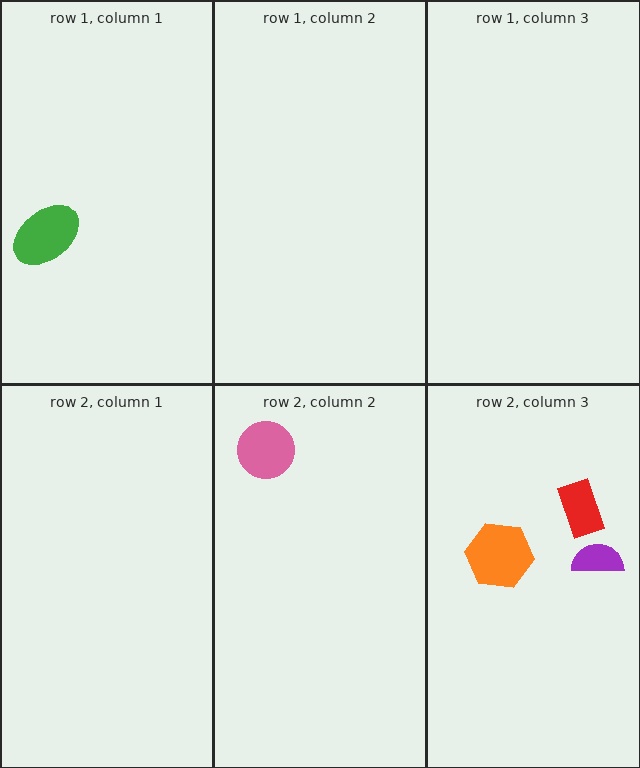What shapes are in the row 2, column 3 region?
The red rectangle, the orange hexagon, the purple semicircle.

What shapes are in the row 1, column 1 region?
The green ellipse.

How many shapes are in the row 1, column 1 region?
1.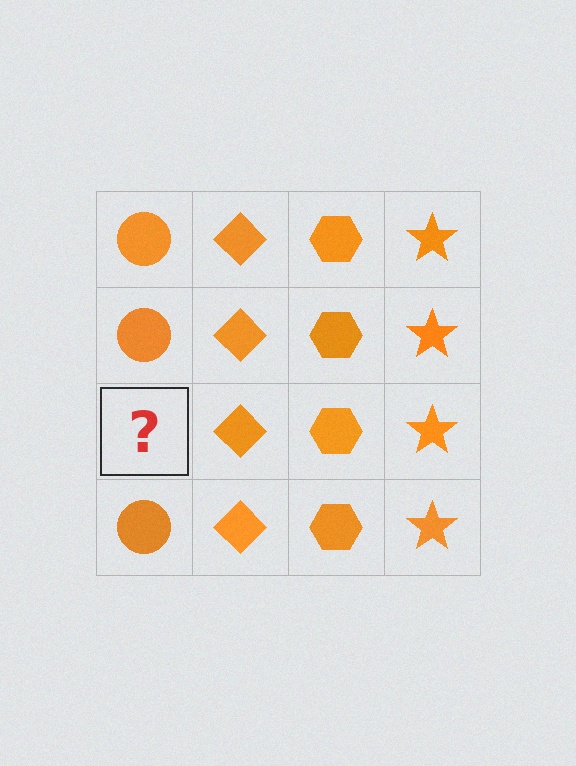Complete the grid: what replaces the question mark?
The question mark should be replaced with an orange circle.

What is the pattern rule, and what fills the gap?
The rule is that each column has a consistent shape. The gap should be filled with an orange circle.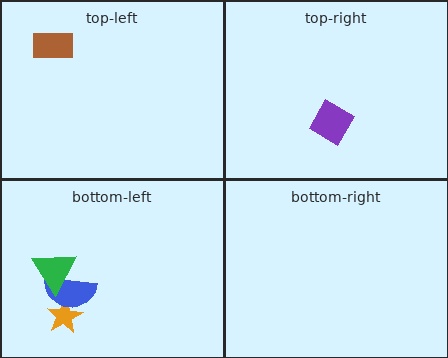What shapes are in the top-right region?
The purple diamond.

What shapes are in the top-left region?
The brown rectangle.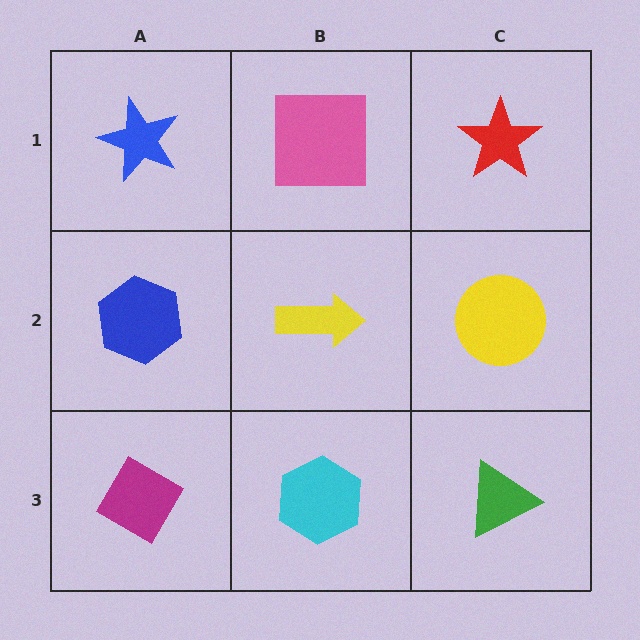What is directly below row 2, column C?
A green triangle.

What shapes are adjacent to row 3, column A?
A blue hexagon (row 2, column A), a cyan hexagon (row 3, column B).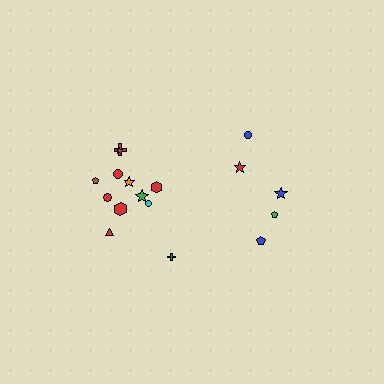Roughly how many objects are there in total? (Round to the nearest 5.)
Roughly 15 objects in total.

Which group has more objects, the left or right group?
The left group.